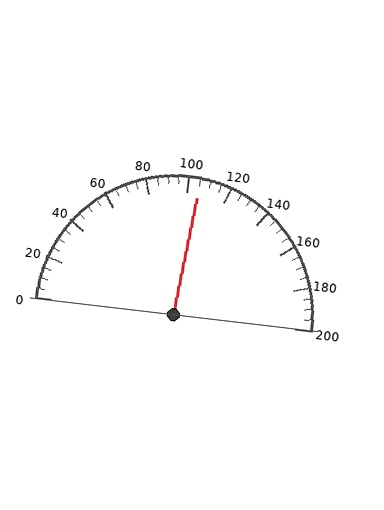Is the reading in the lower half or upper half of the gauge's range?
The reading is in the upper half of the range (0 to 200).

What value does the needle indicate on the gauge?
The needle indicates approximately 105.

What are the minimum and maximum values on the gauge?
The gauge ranges from 0 to 200.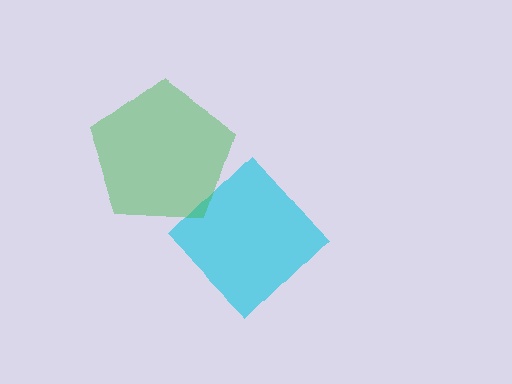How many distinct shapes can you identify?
There are 2 distinct shapes: a cyan diamond, a green pentagon.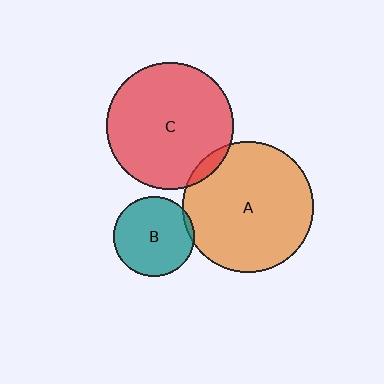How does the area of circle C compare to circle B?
Approximately 2.5 times.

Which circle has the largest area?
Circle A (orange).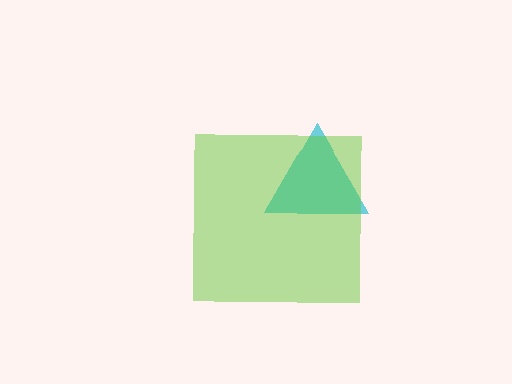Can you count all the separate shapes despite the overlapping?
Yes, there are 2 separate shapes.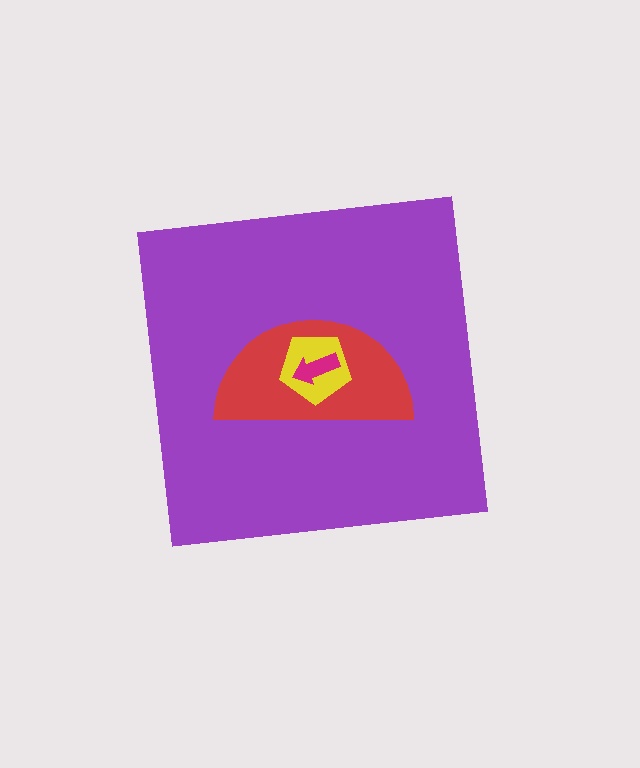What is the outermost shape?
The purple square.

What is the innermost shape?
The magenta arrow.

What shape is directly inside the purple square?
The red semicircle.